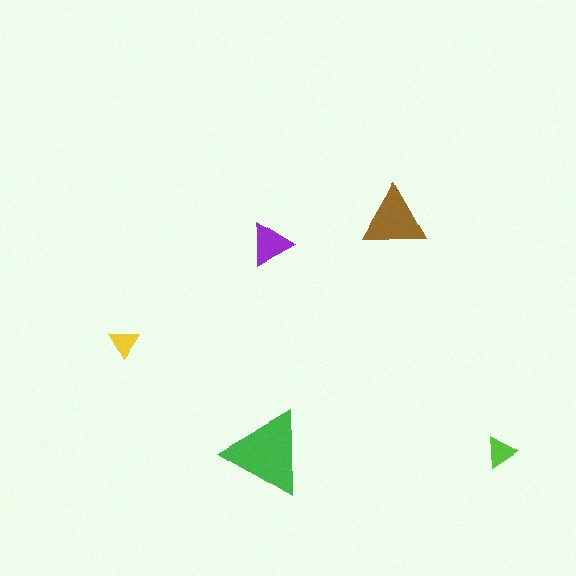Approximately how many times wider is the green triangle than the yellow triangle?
About 3 times wider.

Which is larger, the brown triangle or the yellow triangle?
The brown one.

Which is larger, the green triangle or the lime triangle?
The green one.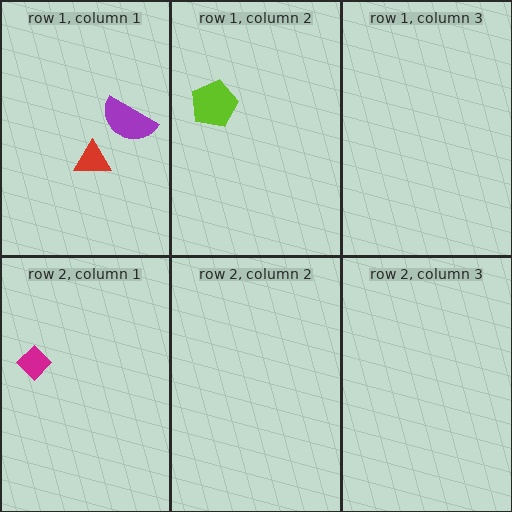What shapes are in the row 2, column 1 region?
The magenta diamond.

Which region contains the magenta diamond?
The row 2, column 1 region.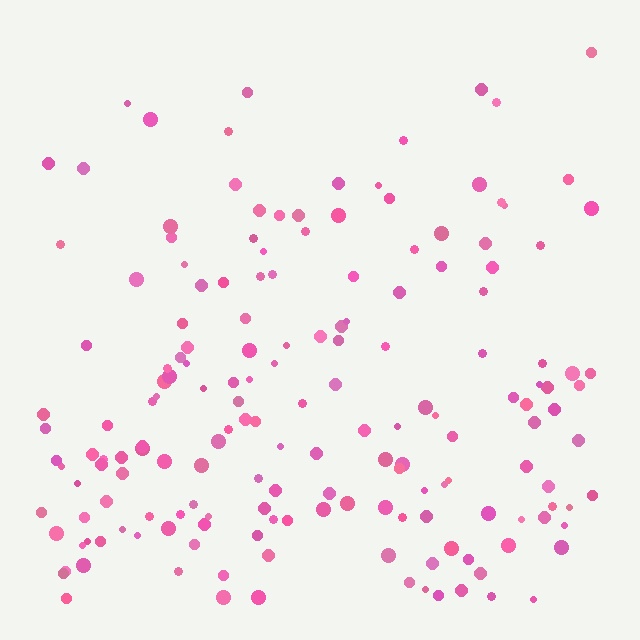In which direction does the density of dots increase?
From top to bottom, with the bottom side densest.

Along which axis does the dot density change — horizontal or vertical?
Vertical.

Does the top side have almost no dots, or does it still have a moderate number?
Still a moderate number, just noticeably fewer than the bottom.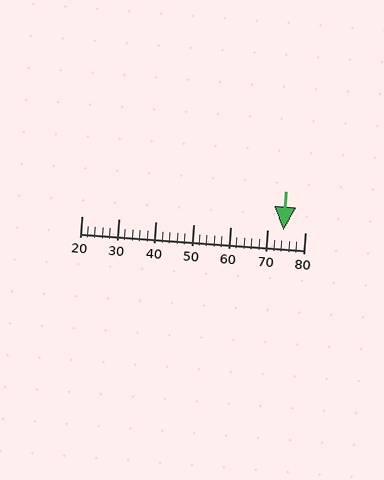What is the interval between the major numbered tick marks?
The major tick marks are spaced 10 units apart.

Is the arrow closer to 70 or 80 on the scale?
The arrow is closer to 70.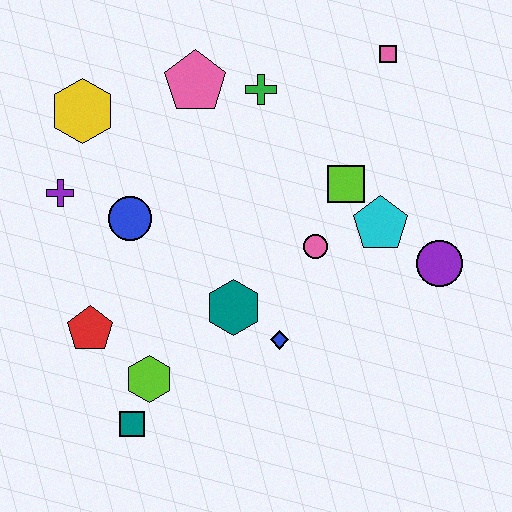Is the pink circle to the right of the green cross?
Yes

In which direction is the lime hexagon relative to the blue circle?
The lime hexagon is below the blue circle.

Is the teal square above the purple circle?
No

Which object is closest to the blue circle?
The purple cross is closest to the blue circle.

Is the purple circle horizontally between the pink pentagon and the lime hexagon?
No